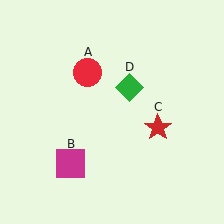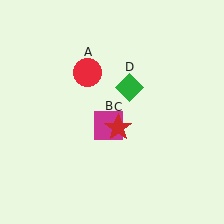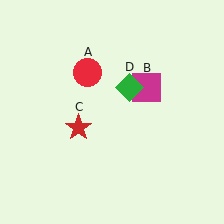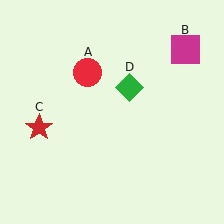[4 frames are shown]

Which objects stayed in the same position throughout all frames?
Red circle (object A) and green diamond (object D) remained stationary.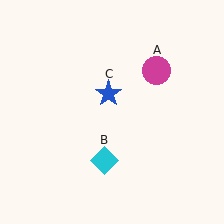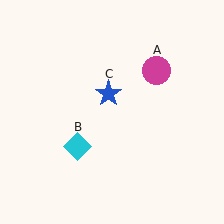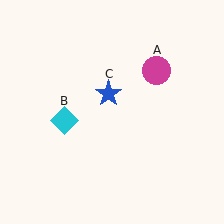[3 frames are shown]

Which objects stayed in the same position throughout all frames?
Magenta circle (object A) and blue star (object C) remained stationary.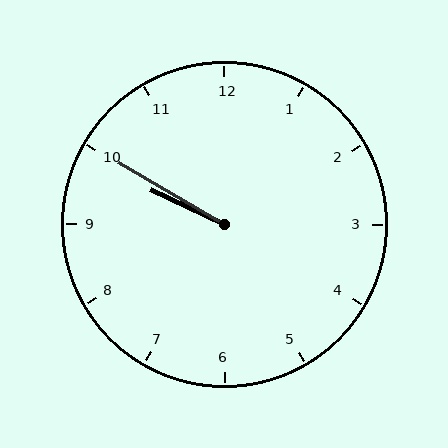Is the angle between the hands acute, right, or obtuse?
It is acute.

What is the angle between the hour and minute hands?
Approximately 5 degrees.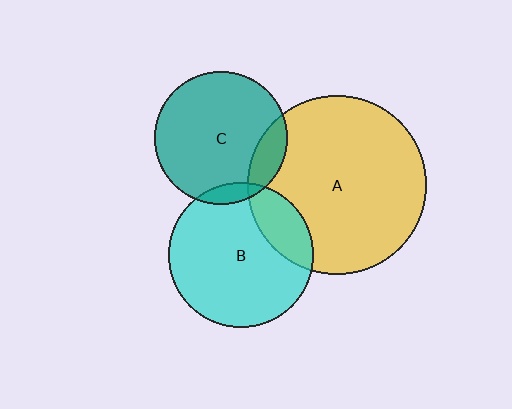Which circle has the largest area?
Circle A (yellow).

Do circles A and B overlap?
Yes.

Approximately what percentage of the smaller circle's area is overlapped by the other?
Approximately 20%.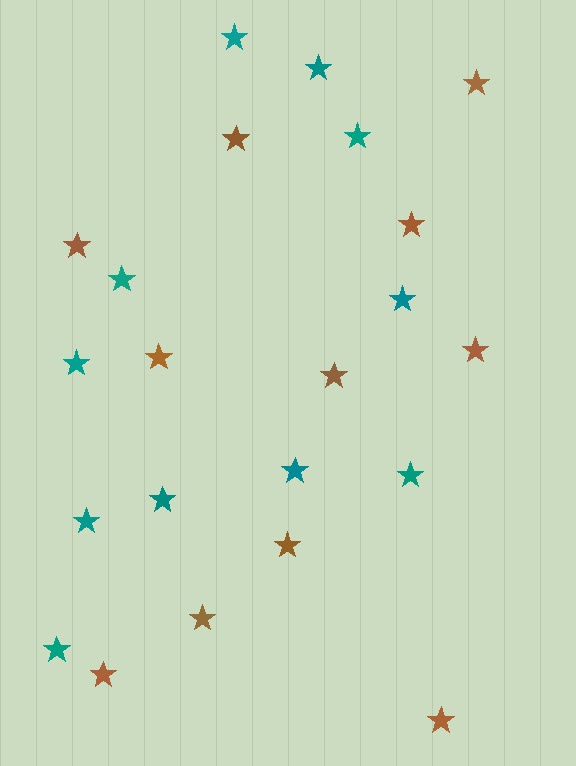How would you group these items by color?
There are 2 groups: one group of brown stars (11) and one group of teal stars (11).